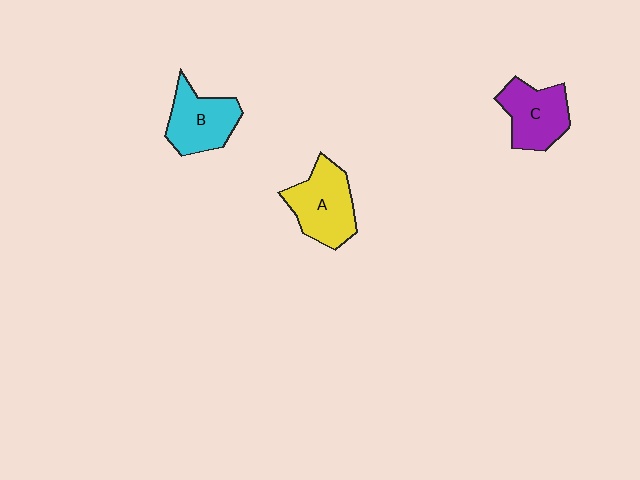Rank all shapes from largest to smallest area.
From largest to smallest: A (yellow), B (cyan), C (purple).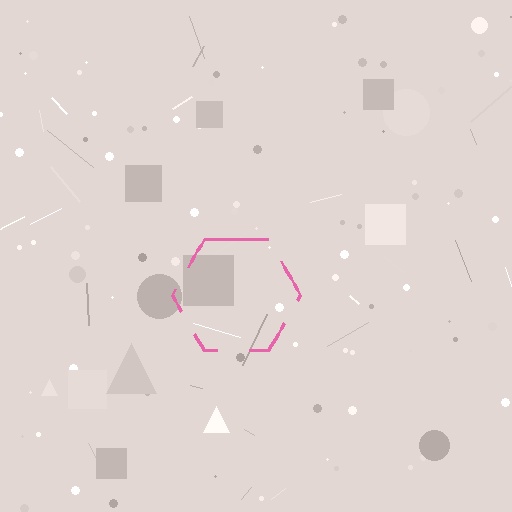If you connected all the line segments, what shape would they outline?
They would outline a hexagon.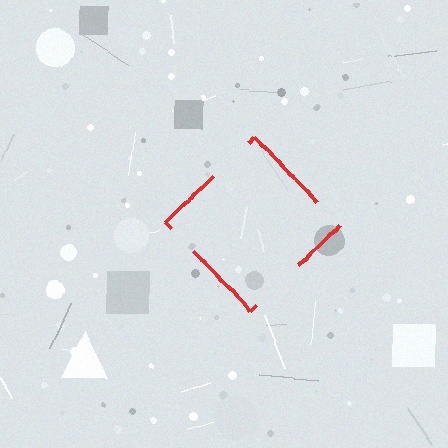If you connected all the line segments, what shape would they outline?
They would outline a diamond.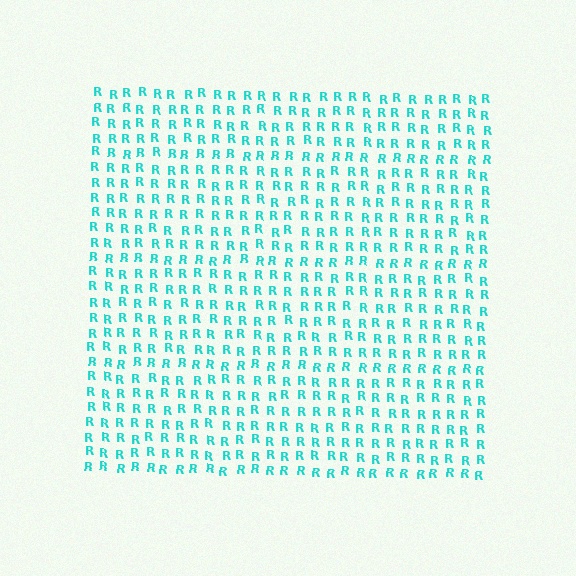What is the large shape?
The large shape is a square.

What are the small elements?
The small elements are letter R's.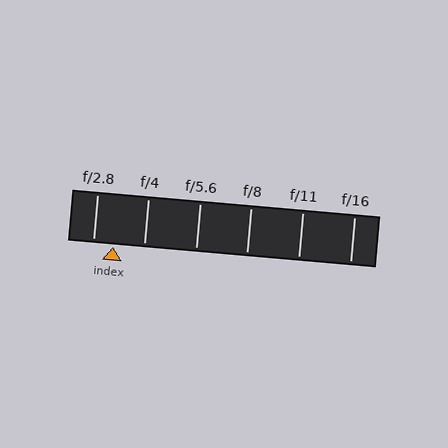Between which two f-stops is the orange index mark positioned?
The index mark is between f/2.8 and f/4.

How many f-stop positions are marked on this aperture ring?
There are 6 f-stop positions marked.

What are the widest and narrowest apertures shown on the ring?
The widest aperture shown is f/2.8 and the narrowest is f/16.